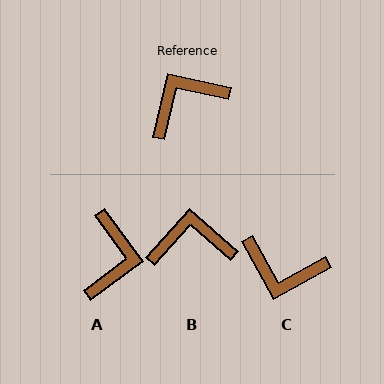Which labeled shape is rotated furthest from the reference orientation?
C, about 132 degrees away.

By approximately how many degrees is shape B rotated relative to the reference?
Approximately 28 degrees clockwise.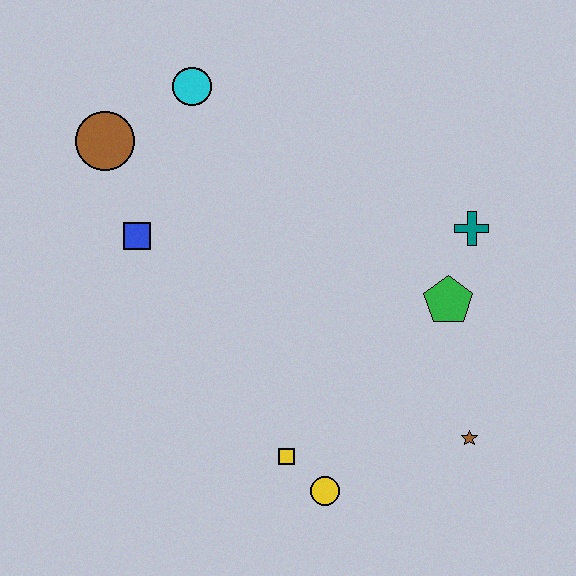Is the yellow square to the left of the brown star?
Yes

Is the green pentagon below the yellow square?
No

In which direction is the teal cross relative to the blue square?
The teal cross is to the right of the blue square.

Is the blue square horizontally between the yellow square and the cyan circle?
No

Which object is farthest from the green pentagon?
The brown circle is farthest from the green pentagon.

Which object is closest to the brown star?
The green pentagon is closest to the brown star.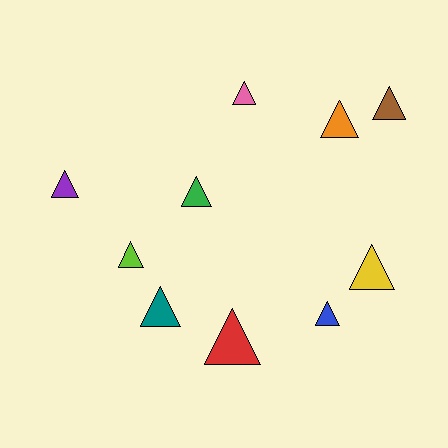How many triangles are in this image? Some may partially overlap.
There are 10 triangles.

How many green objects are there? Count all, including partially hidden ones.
There is 1 green object.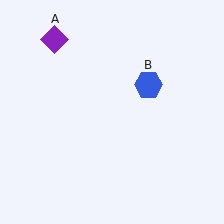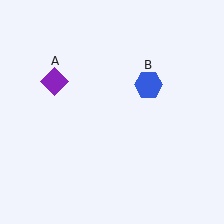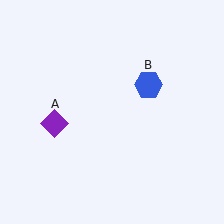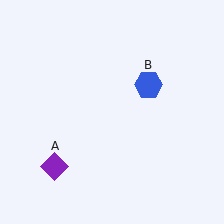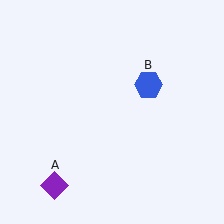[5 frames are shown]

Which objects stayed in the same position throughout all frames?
Blue hexagon (object B) remained stationary.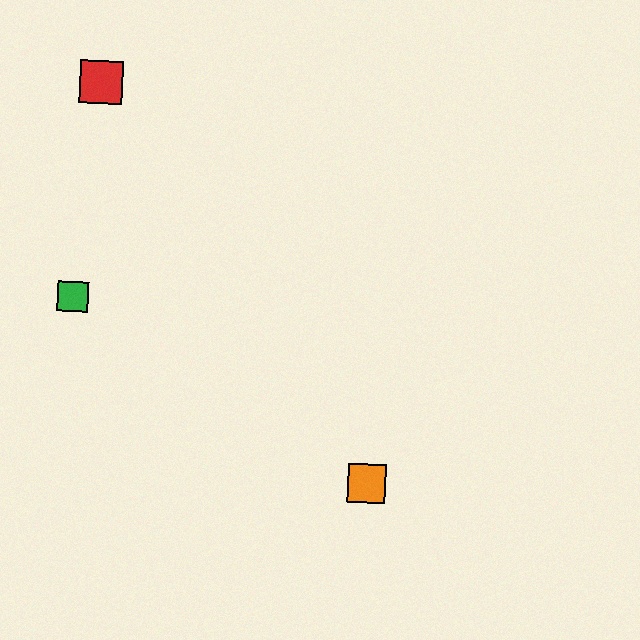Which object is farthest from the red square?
The orange square is farthest from the red square.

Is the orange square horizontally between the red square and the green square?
No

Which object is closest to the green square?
The red square is closest to the green square.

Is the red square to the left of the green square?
No